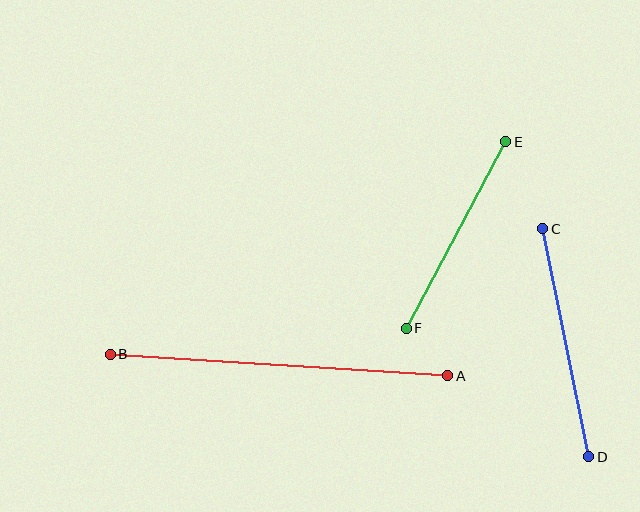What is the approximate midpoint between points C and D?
The midpoint is at approximately (566, 343) pixels.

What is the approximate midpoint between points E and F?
The midpoint is at approximately (456, 235) pixels.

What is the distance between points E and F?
The distance is approximately 212 pixels.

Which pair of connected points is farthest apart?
Points A and B are farthest apart.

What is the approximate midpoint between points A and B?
The midpoint is at approximately (279, 365) pixels.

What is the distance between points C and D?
The distance is approximately 233 pixels.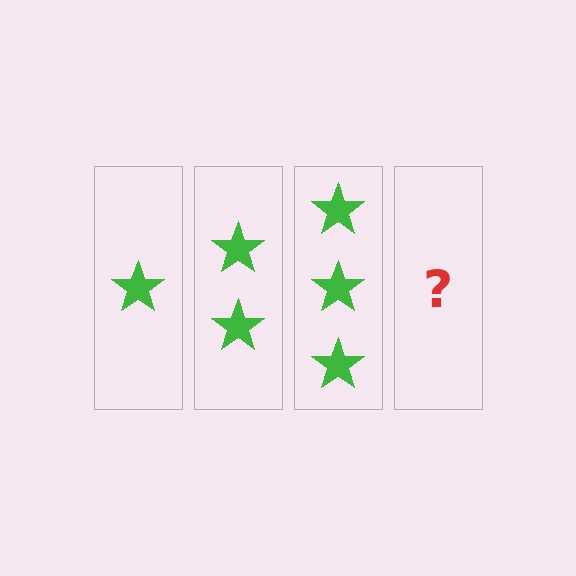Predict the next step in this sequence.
The next step is 4 stars.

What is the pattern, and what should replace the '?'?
The pattern is that each step adds one more star. The '?' should be 4 stars.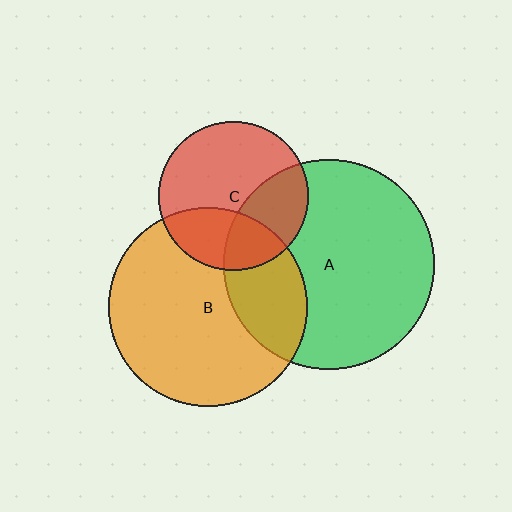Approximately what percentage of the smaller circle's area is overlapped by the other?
Approximately 30%.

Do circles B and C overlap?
Yes.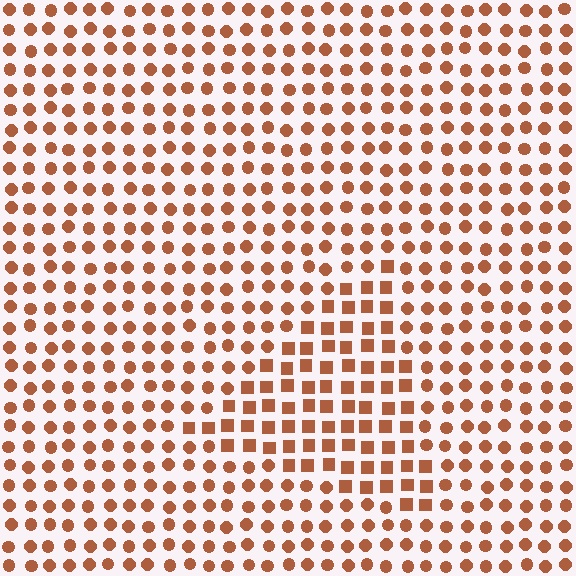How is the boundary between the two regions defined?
The boundary is defined by a change in element shape: squares inside vs. circles outside. All elements share the same color and spacing.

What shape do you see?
I see a triangle.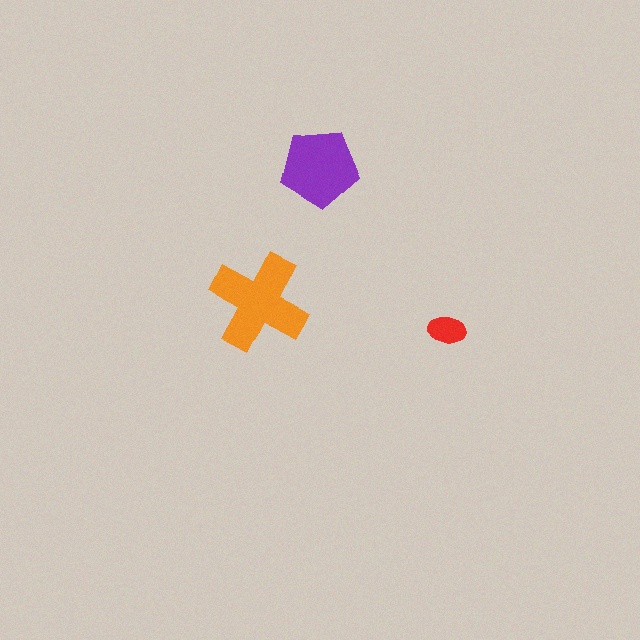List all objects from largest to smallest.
The orange cross, the purple pentagon, the red ellipse.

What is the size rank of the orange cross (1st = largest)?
1st.